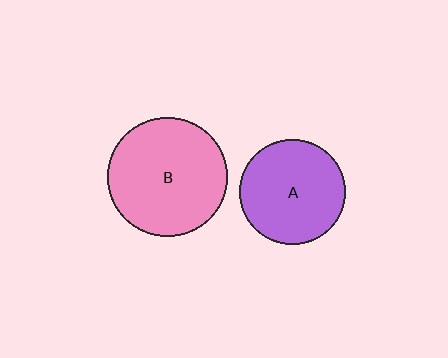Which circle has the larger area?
Circle B (pink).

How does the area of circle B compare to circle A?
Approximately 1.3 times.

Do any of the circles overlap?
No, none of the circles overlap.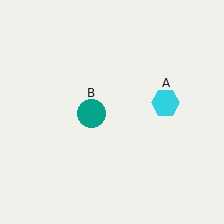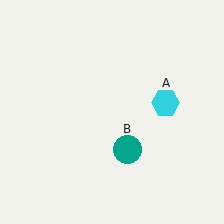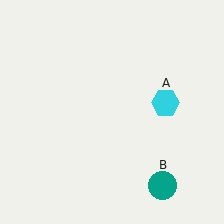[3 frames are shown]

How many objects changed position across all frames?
1 object changed position: teal circle (object B).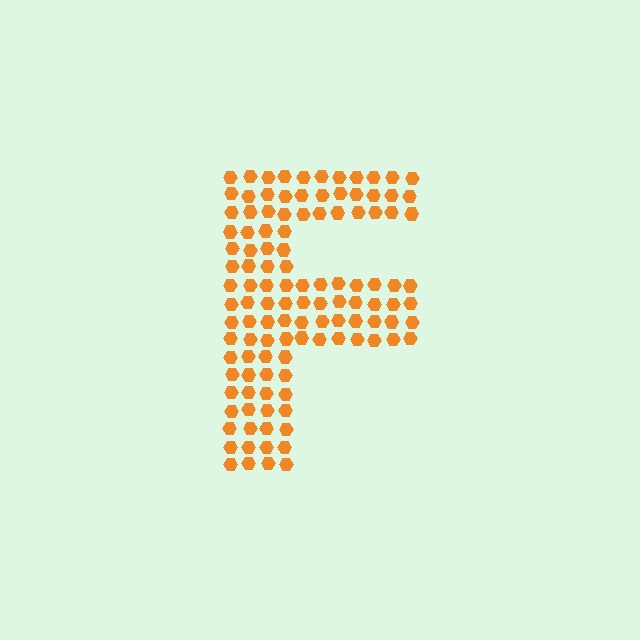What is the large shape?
The large shape is the letter F.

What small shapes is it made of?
It is made of small hexagons.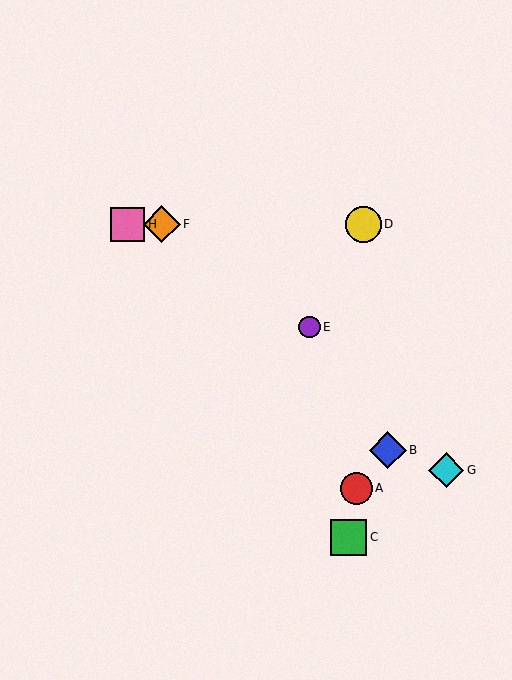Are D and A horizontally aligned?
No, D is at y≈224 and A is at y≈488.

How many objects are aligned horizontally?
3 objects (D, F, H) are aligned horizontally.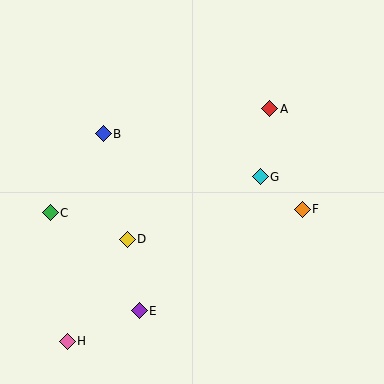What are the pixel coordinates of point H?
Point H is at (67, 341).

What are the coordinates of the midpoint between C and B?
The midpoint between C and B is at (77, 173).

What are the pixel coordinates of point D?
Point D is at (127, 239).